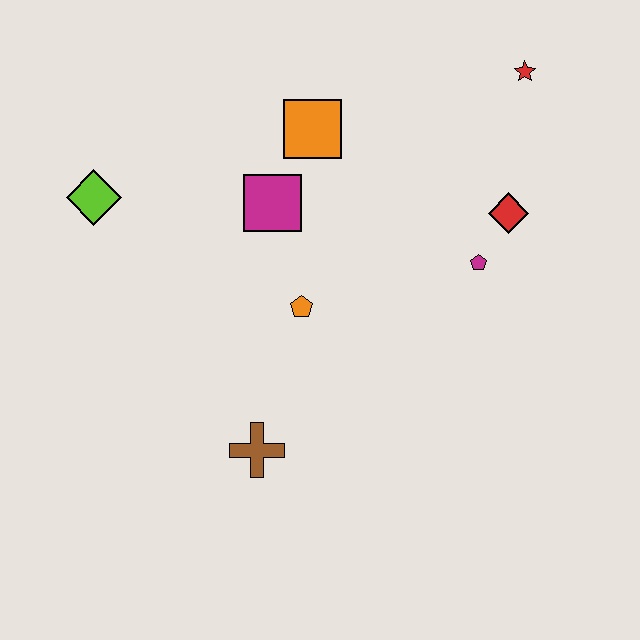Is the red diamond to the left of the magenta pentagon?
No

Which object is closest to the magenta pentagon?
The red diamond is closest to the magenta pentagon.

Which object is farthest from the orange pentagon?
The red star is farthest from the orange pentagon.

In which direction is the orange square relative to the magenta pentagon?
The orange square is to the left of the magenta pentagon.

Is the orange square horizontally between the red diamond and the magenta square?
Yes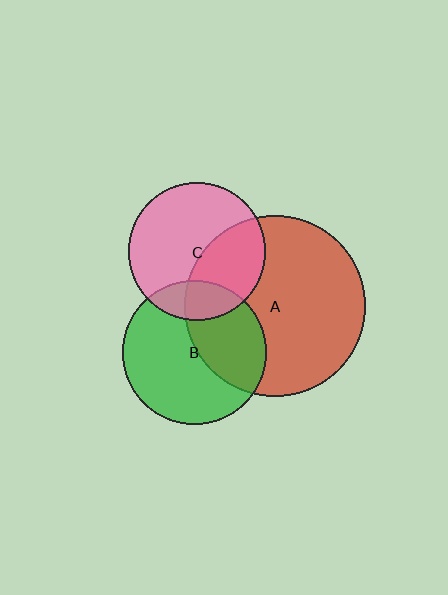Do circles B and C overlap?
Yes.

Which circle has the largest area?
Circle A (red).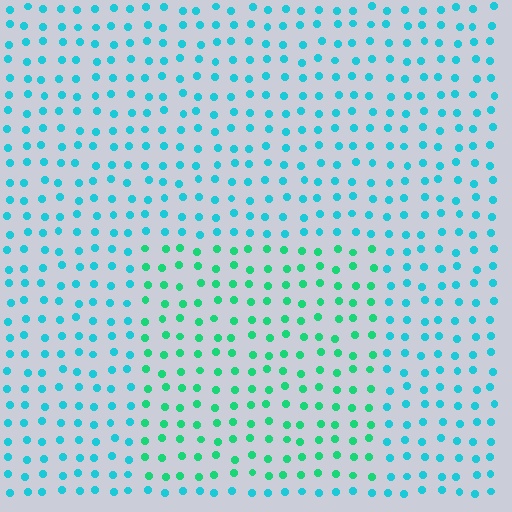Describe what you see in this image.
The image is filled with small cyan elements in a uniform arrangement. A rectangle-shaped region is visible where the elements are tinted to a slightly different hue, forming a subtle color boundary.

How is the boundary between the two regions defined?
The boundary is defined purely by a slight shift in hue (about 34 degrees). Spacing, size, and orientation are identical on both sides.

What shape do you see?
I see a rectangle.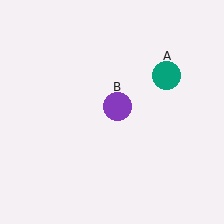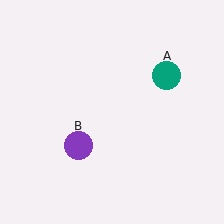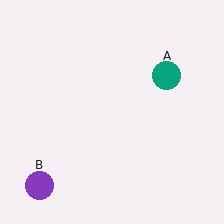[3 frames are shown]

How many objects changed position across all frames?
1 object changed position: purple circle (object B).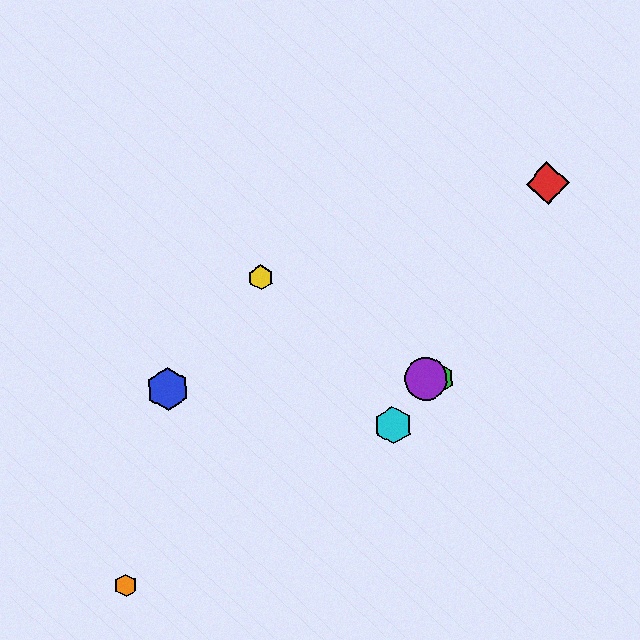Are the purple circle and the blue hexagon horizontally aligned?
Yes, both are at y≈379.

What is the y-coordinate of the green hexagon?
The green hexagon is at y≈378.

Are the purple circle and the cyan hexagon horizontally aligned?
No, the purple circle is at y≈379 and the cyan hexagon is at y≈425.